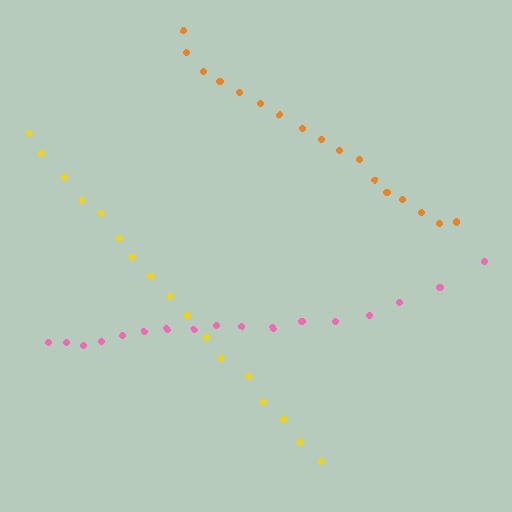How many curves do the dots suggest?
There are 3 distinct paths.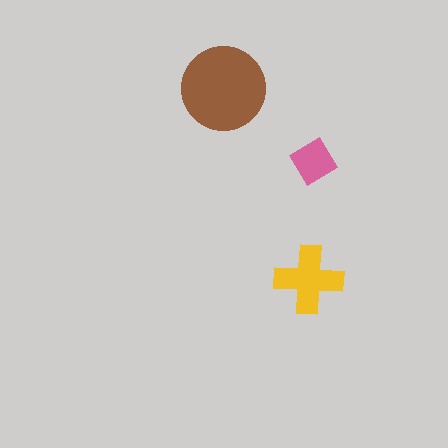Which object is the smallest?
The pink diamond.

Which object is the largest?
The brown circle.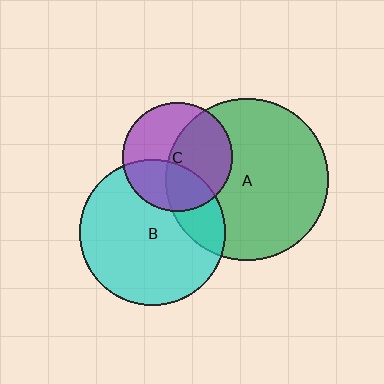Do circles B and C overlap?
Yes.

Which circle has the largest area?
Circle A (green).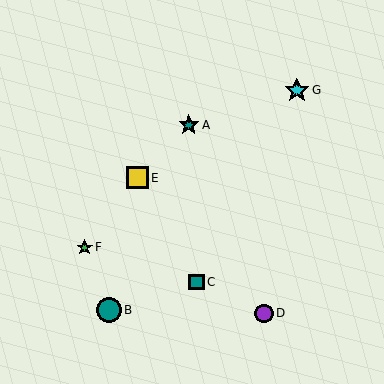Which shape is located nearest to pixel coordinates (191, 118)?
The teal star (labeled A) at (189, 125) is nearest to that location.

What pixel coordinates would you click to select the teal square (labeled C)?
Click at (196, 282) to select the teal square C.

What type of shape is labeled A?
Shape A is a teal star.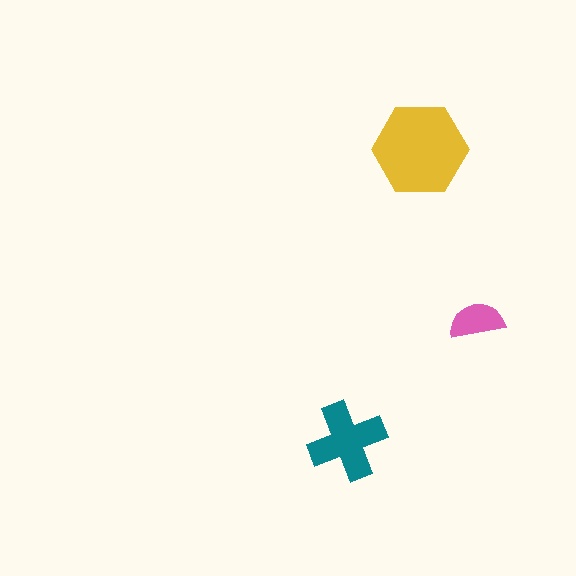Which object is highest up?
The yellow hexagon is topmost.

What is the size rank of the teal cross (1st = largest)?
2nd.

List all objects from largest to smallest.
The yellow hexagon, the teal cross, the pink semicircle.